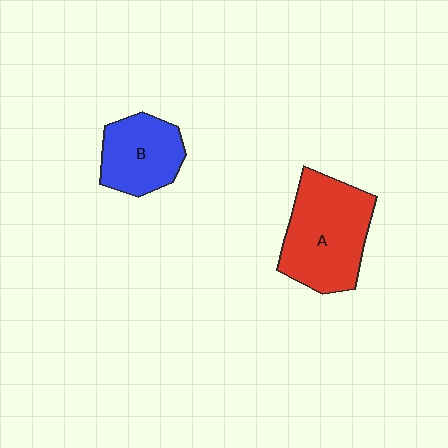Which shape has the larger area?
Shape A (red).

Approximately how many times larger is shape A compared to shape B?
Approximately 1.5 times.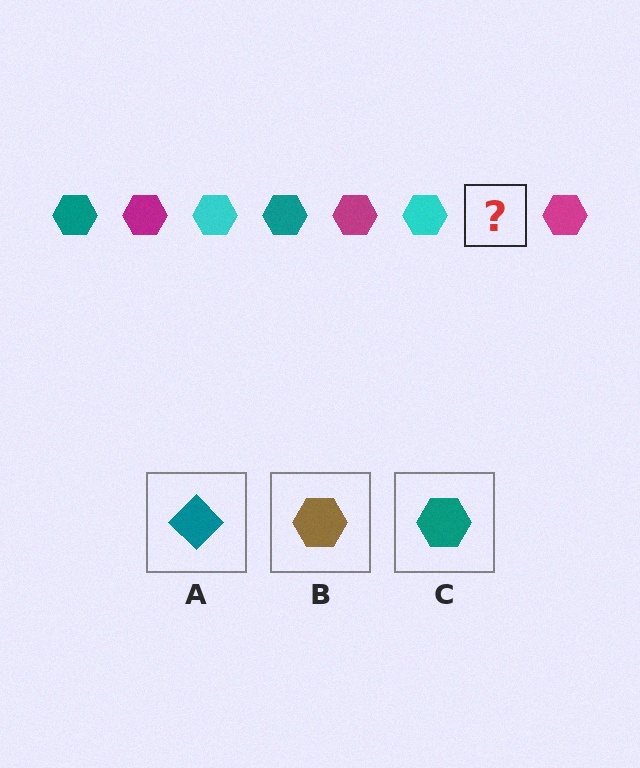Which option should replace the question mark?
Option C.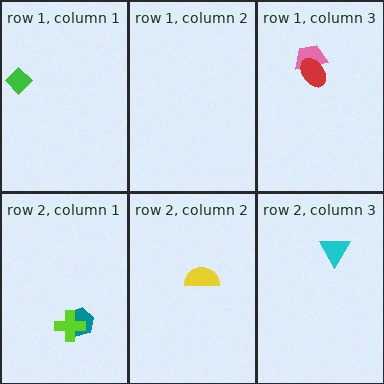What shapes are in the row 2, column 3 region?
The cyan triangle.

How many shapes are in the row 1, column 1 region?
1.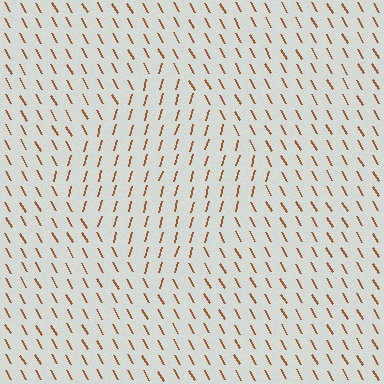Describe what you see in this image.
The image is filled with small brown line segments. A diamond region in the image has lines oriented differently from the surrounding lines, creating a visible texture boundary.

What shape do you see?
I see a diamond.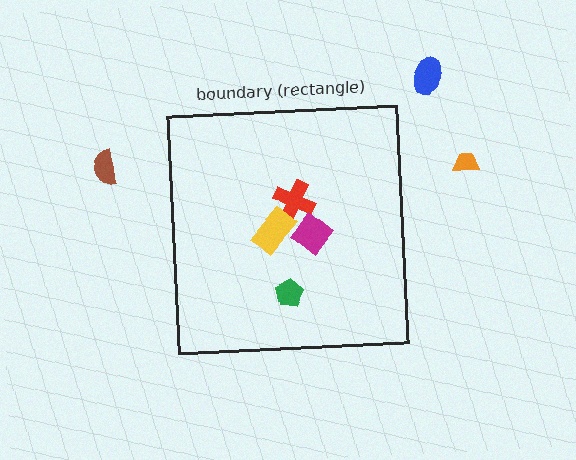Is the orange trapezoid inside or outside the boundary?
Outside.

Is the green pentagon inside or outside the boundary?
Inside.